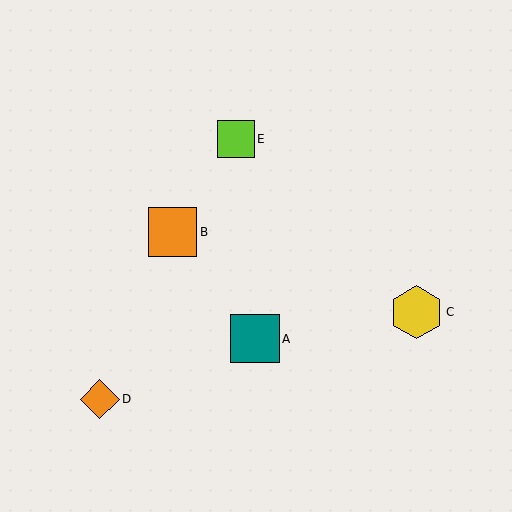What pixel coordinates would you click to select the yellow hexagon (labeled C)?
Click at (416, 312) to select the yellow hexagon C.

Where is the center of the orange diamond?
The center of the orange diamond is at (100, 399).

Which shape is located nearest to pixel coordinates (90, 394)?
The orange diamond (labeled D) at (100, 399) is nearest to that location.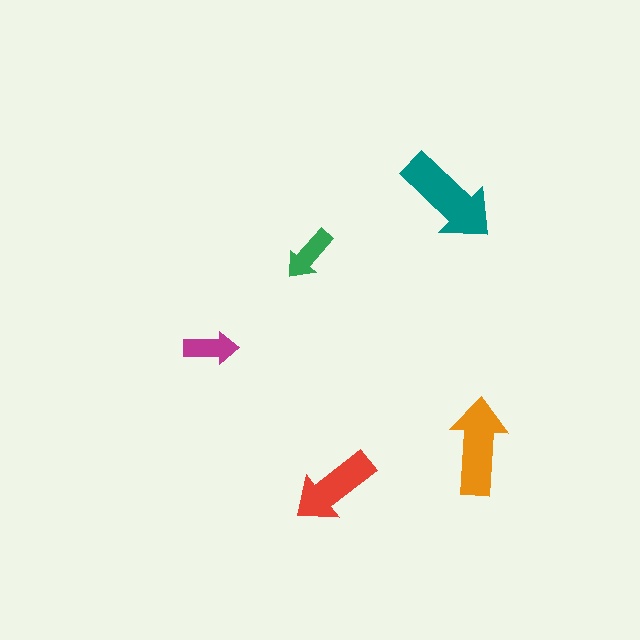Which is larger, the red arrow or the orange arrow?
The orange one.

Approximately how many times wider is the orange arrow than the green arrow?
About 1.5 times wider.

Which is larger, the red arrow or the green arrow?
The red one.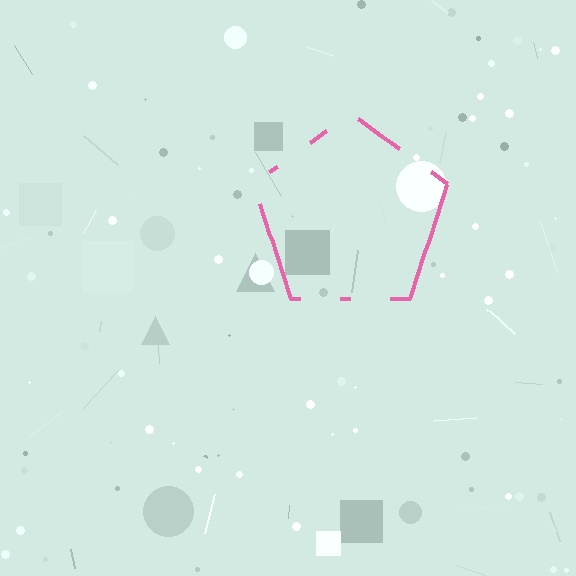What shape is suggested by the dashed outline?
The dashed outline suggests a pentagon.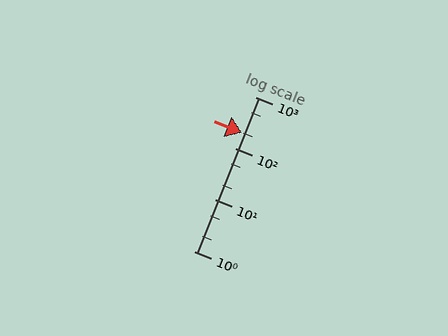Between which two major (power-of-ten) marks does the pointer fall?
The pointer is between 100 and 1000.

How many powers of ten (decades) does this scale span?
The scale spans 3 decades, from 1 to 1000.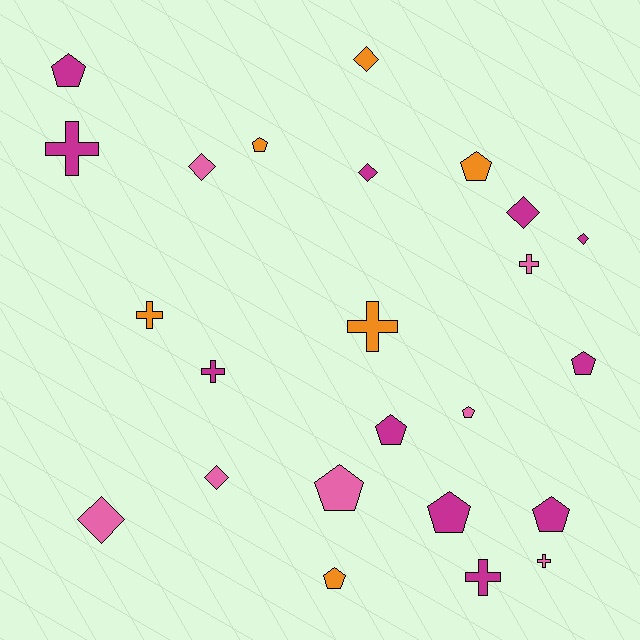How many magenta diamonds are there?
There are 3 magenta diamonds.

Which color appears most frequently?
Magenta, with 11 objects.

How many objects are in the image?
There are 24 objects.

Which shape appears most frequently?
Pentagon, with 10 objects.